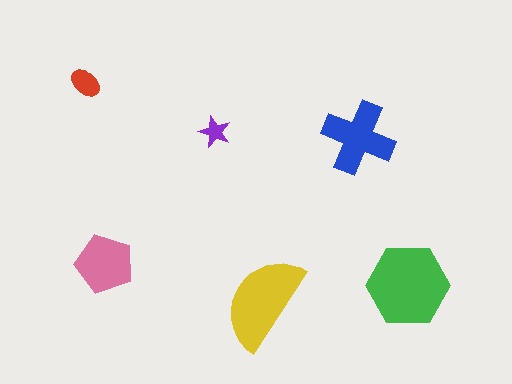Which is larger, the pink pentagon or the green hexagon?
The green hexagon.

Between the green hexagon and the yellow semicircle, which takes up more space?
The green hexagon.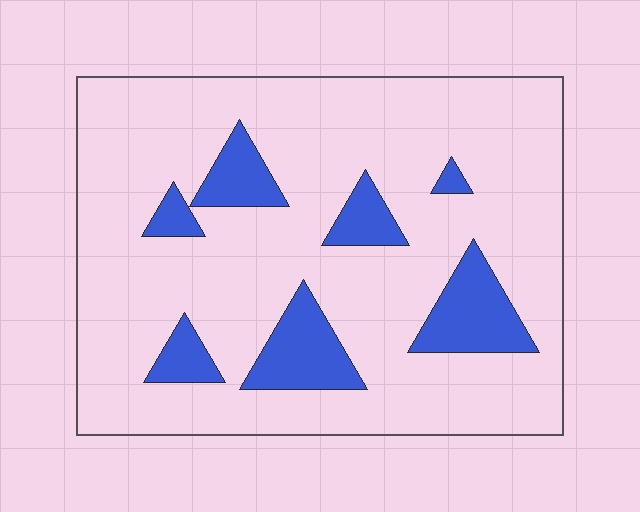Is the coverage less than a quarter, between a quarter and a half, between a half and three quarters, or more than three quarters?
Less than a quarter.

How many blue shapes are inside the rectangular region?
7.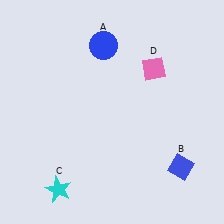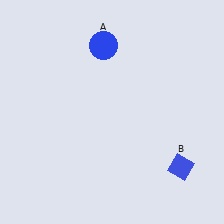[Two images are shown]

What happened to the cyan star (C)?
The cyan star (C) was removed in Image 2. It was in the bottom-left area of Image 1.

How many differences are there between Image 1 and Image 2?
There are 2 differences between the two images.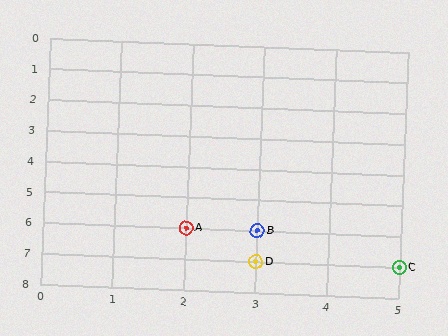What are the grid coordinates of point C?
Point C is at grid coordinates (5, 7).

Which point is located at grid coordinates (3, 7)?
Point D is at (3, 7).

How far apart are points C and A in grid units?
Points C and A are 3 columns and 1 row apart (about 3.2 grid units diagonally).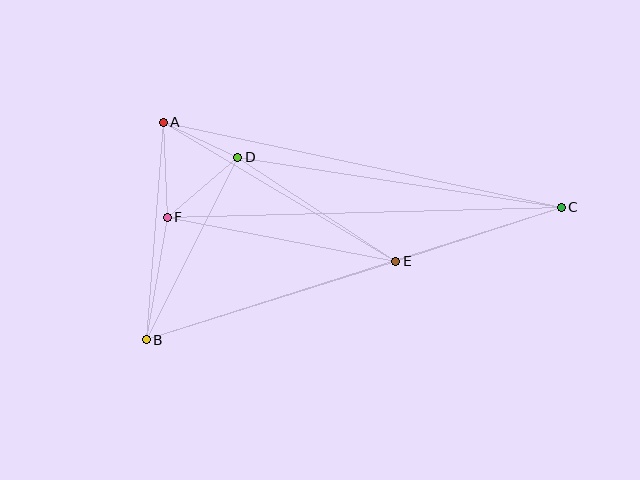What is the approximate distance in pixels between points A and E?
The distance between A and E is approximately 271 pixels.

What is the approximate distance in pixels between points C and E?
The distance between C and E is approximately 174 pixels.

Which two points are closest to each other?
Points A and D are closest to each other.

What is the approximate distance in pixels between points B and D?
The distance between B and D is approximately 204 pixels.